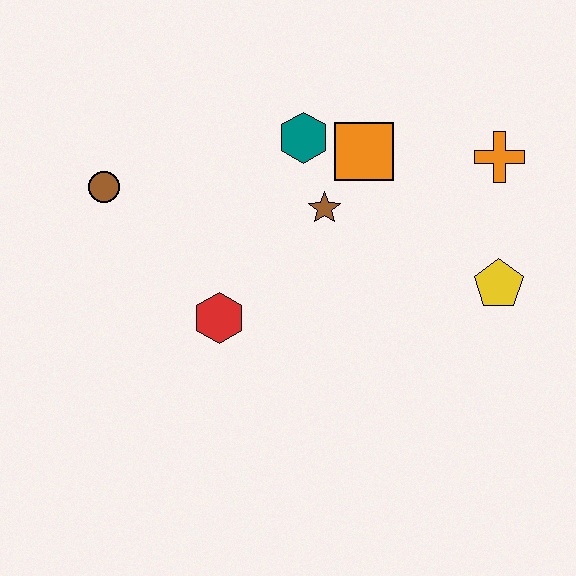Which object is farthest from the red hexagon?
The orange cross is farthest from the red hexagon.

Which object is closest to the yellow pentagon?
The orange cross is closest to the yellow pentagon.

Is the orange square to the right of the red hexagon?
Yes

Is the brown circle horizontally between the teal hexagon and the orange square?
No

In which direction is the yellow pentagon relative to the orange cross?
The yellow pentagon is below the orange cross.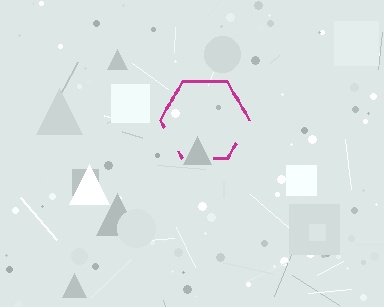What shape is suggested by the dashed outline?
The dashed outline suggests a hexagon.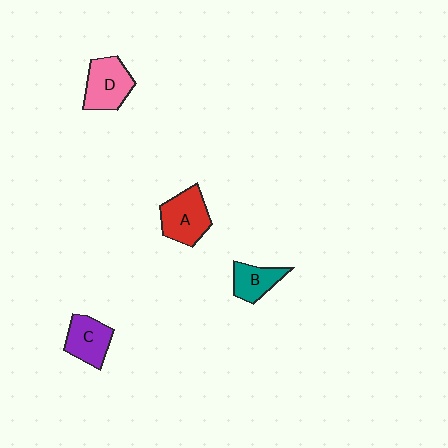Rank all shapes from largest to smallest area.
From largest to smallest: A (red), D (pink), C (purple), B (teal).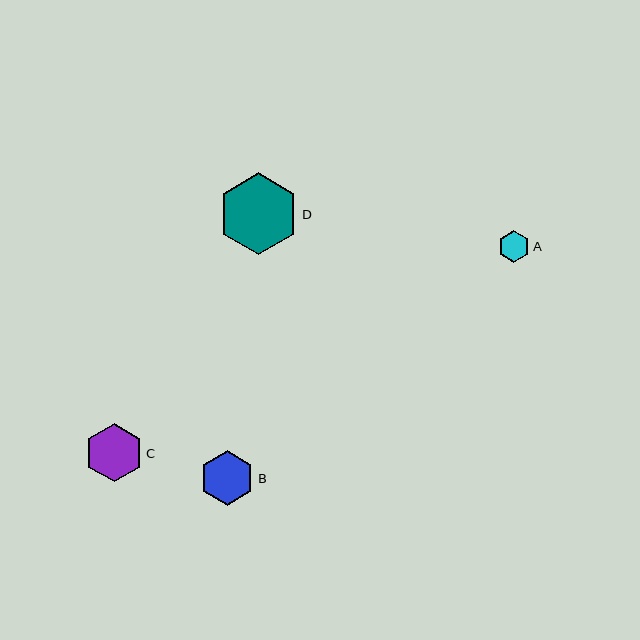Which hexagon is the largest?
Hexagon D is the largest with a size of approximately 81 pixels.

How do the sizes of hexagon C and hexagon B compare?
Hexagon C and hexagon B are approximately the same size.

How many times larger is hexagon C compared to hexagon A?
Hexagon C is approximately 1.8 times the size of hexagon A.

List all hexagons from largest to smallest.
From largest to smallest: D, C, B, A.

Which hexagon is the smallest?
Hexagon A is the smallest with a size of approximately 32 pixels.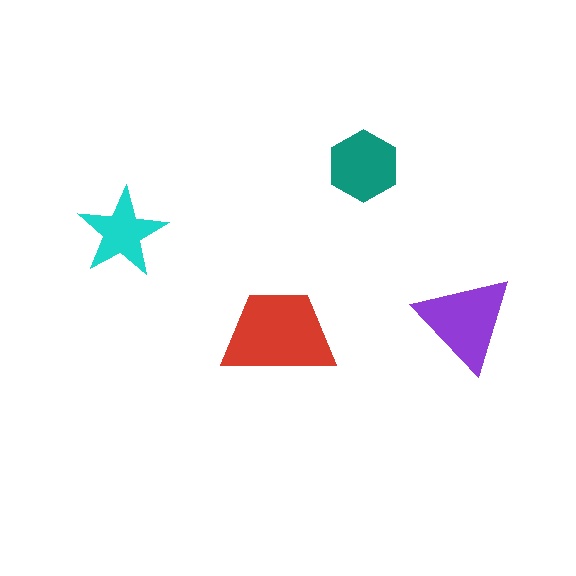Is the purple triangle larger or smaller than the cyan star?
Larger.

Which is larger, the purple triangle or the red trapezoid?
The red trapezoid.